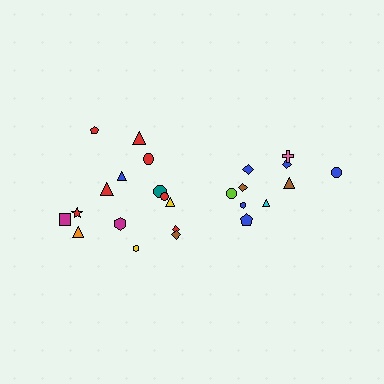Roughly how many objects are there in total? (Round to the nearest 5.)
Roughly 25 objects in total.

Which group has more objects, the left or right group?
The left group.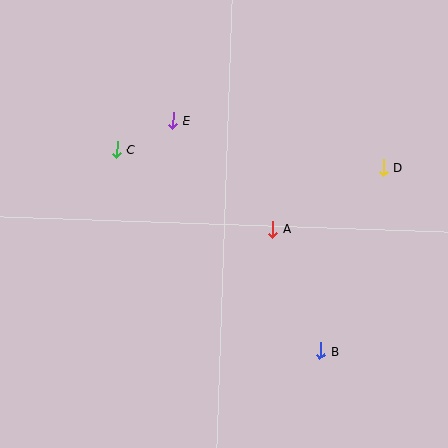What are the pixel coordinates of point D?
Point D is at (383, 168).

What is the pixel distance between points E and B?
The distance between E and B is 274 pixels.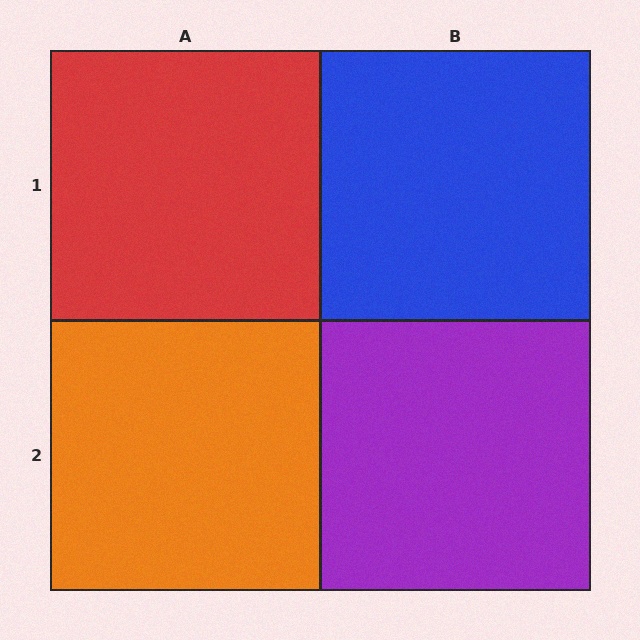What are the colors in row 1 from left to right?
Red, blue.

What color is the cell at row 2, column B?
Purple.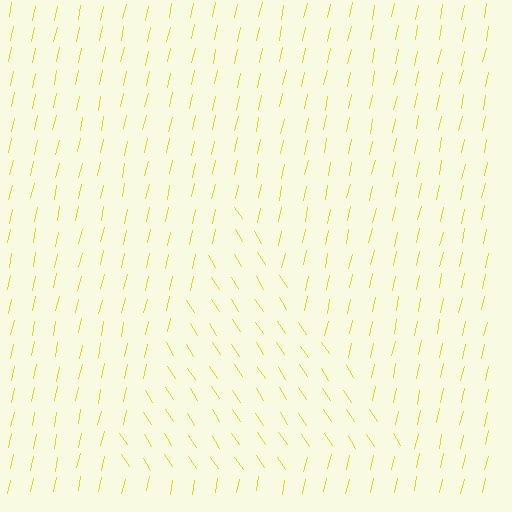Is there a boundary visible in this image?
Yes, there is a texture boundary formed by a change in line orientation.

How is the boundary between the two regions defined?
The boundary is defined purely by a change in line orientation (approximately 45 degrees difference). All lines are the same color and thickness.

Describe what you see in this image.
The image is filled with small yellow line segments. A triangle region in the image has lines oriented differently from the surrounding lines, creating a visible texture boundary.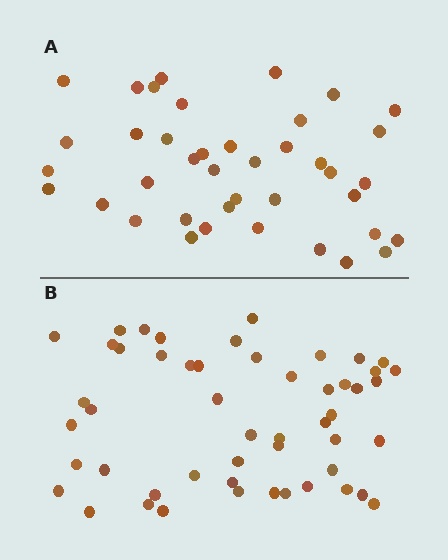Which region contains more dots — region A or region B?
Region B (the bottom region) has more dots.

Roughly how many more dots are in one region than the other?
Region B has roughly 12 or so more dots than region A.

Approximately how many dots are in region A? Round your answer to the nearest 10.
About 40 dots.